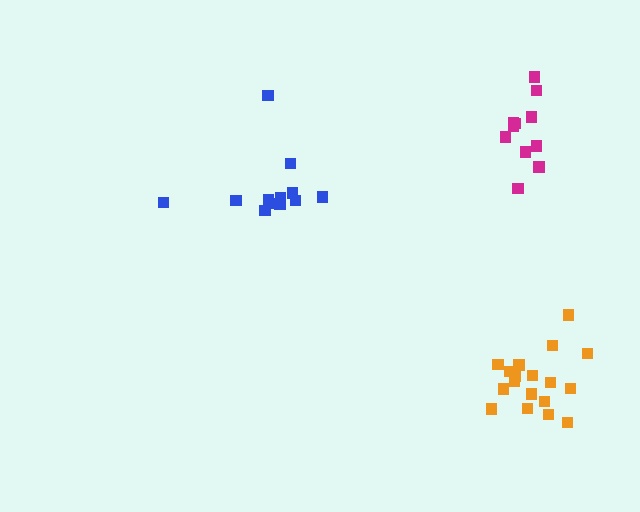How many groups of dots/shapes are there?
There are 3 groups.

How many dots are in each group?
Group 1: 12 dots, Group 2: 12 dots, Group 3: 18 dots (42 total).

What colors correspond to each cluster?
The clusters are colored: magenta, blue, orange.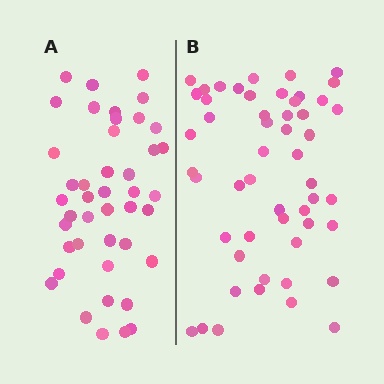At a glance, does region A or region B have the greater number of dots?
Region B (the right region) has more dots.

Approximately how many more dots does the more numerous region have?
Region B has roughly 8 or so more dots than region A.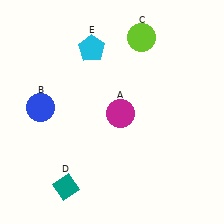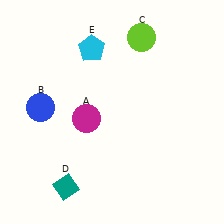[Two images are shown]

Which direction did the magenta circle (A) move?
The magenta circle (A) moved left.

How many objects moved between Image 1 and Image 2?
1 object moved between the two images.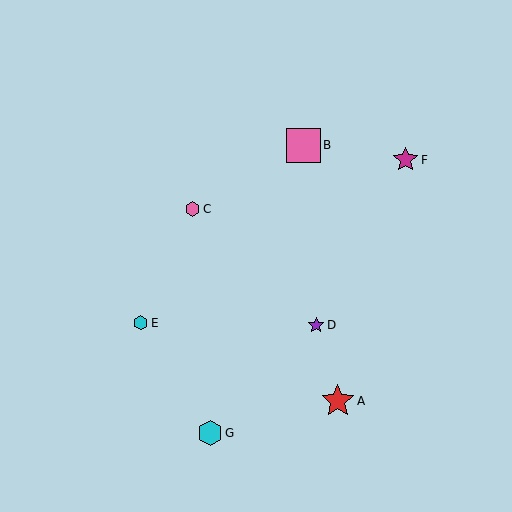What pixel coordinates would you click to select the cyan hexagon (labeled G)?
Click at (210, 433) to select the cyan hexagon G.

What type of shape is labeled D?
Shape D is a purple star.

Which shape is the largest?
The pink square (labeled B) is the largest.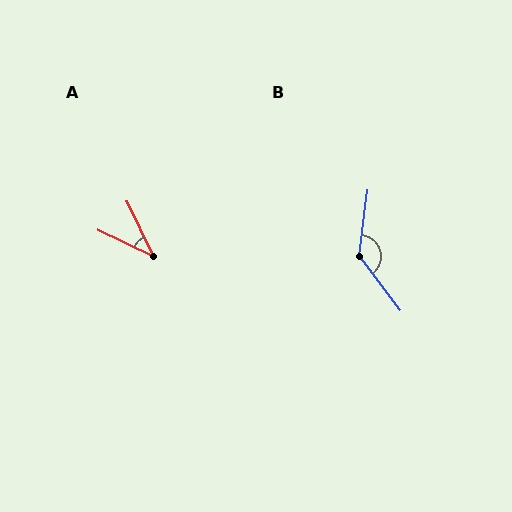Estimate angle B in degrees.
Approximately 135 degrees.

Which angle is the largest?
B, at approximately 135 degrees.